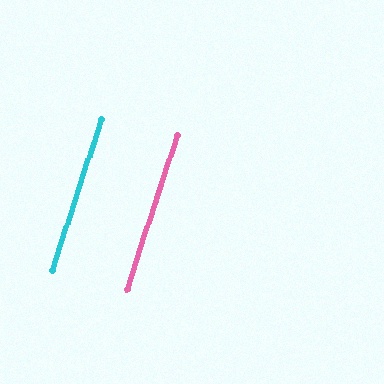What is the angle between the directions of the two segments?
Approximately 0 degrees.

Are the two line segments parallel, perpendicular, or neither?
Parallel — their directions differ by only 0.1°.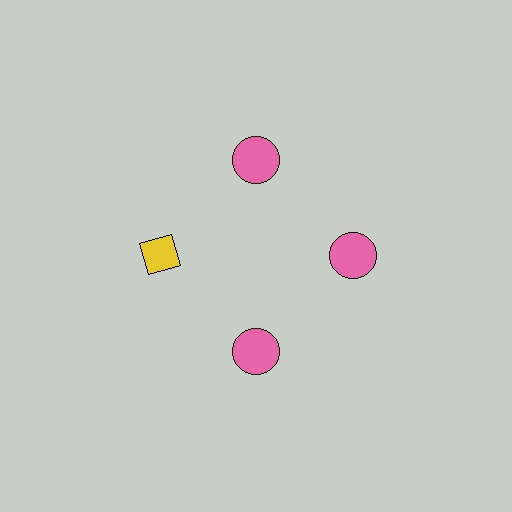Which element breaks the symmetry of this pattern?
The yellow diamond at roughly the 9 o'clock position breaks the symmetry. All other shapes are pink circles.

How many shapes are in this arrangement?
There are 4 shapes arranged in a ring pattern.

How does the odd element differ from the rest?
It differs in both color (yellow instead of pink) and shape (diamond instead of circle).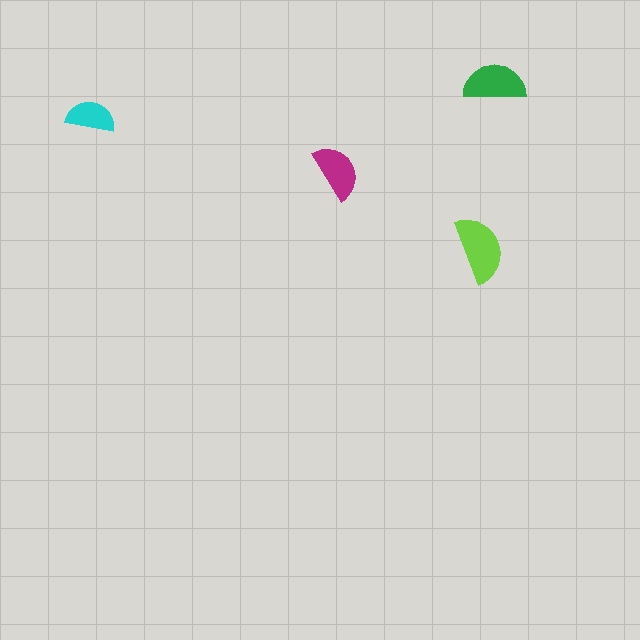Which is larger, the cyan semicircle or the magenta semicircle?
The magenta one.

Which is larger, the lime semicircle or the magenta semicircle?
The lime one.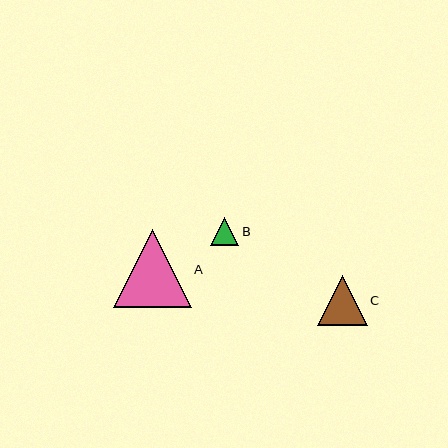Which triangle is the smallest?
Triangle B is the smallest with a size of approximately 29 pixels.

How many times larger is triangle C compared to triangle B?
Triangle C is approximately 1.7 times the size of triangle B.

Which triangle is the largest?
Triangle A is the largest with a size of approximately 78 pixels.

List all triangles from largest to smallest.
From largest to smallest: A, C, B.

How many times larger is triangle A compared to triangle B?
Triangle A is approximately 2.7 times the size of triangle B.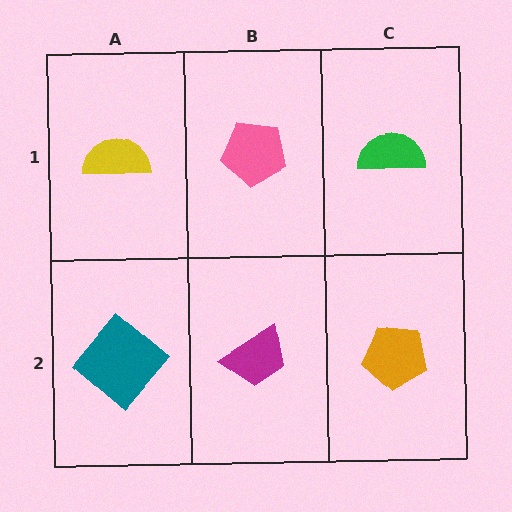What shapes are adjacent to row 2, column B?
A pink pentagon (row 1, column B), a teal diamond (row 2, column A), an orange pentagon (row 2, column C).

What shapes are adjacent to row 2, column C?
A green semicircle (row 1, column C), a magenta trapezoid (row 2, column B).